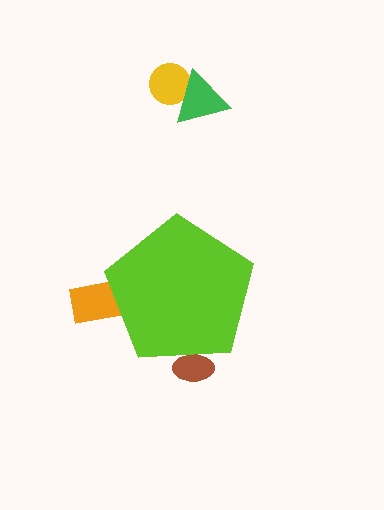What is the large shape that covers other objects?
A lime pentagon.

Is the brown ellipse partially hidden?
Yes, the brown ellipse is partially hidden behind the lime pentagon.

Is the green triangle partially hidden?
No, the green triangle is fully visible.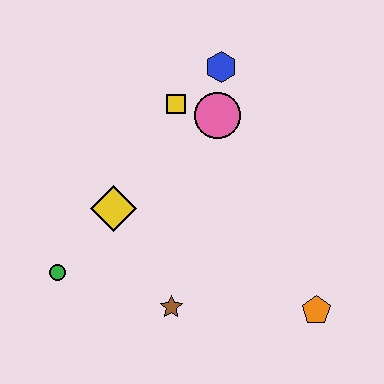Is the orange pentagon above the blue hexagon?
No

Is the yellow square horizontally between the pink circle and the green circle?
Yes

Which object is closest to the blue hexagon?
The pink circle is closest to the blue hexagon.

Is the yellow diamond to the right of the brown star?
No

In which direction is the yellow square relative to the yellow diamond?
The yellow square is above the yellow diamond.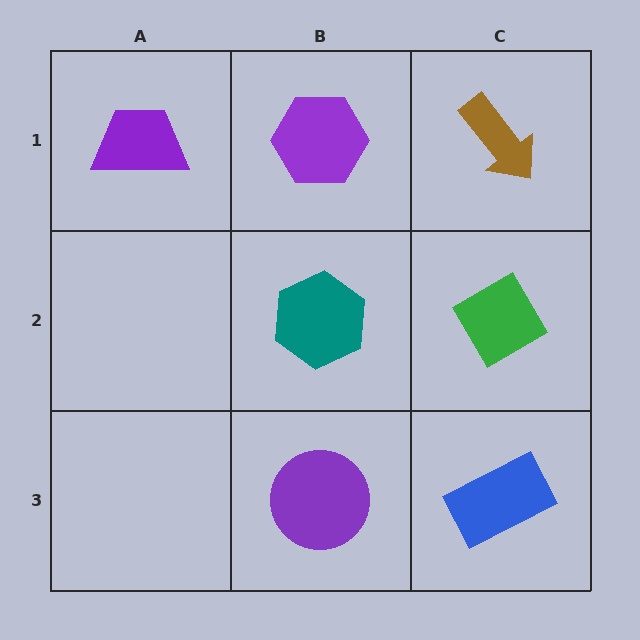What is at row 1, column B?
A purple hexagon.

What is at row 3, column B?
A purple circle.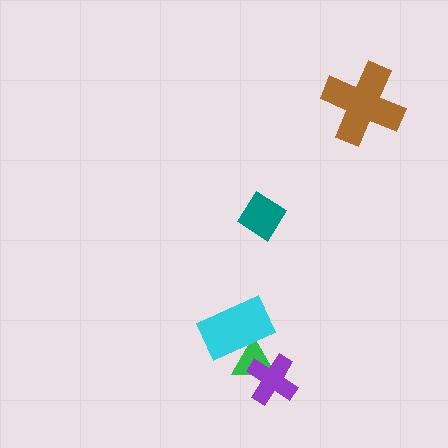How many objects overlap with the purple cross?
1 object overlaps with the purple cross.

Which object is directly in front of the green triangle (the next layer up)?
The purple cross is directly in front of the green triangle.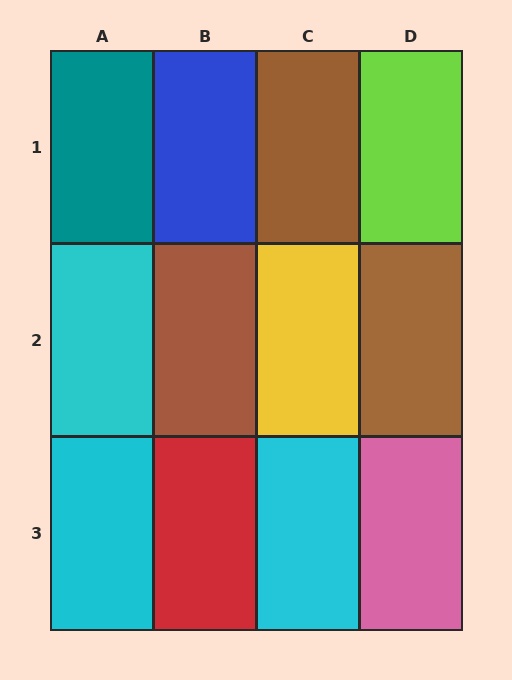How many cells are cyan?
3 cells are cyan.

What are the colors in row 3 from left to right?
Cyan, red, cyan, pink.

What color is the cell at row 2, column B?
Brown.